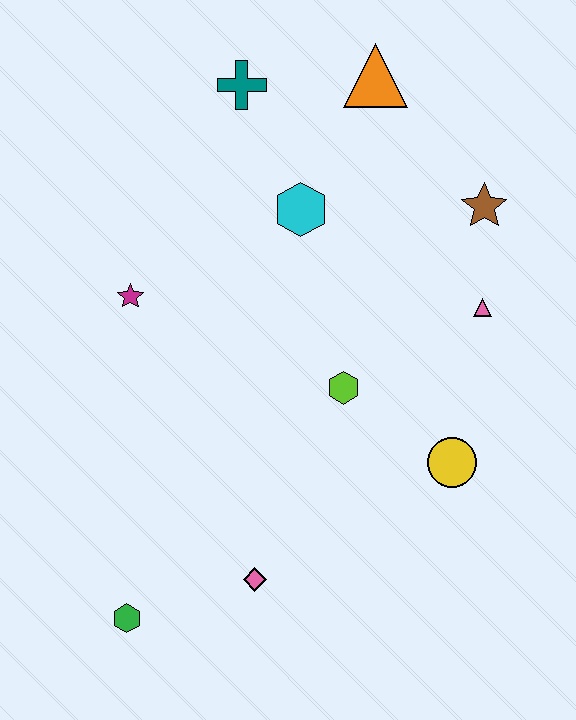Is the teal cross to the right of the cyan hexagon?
No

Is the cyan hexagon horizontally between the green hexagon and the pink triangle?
Yes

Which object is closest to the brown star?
The pink triangle is closest to the brown star.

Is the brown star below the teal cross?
Yes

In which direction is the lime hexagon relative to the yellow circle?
The lime hexagon is to the left of the yellow circle.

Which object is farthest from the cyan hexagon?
The green hexagon is farthest from the cyan hexagon.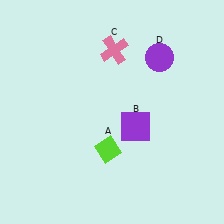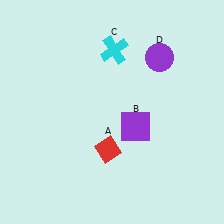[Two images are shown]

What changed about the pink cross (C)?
In Image 1, C is pink. In Image 2, it changed to cyan.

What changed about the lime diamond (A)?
In Image 1, A is lime. In Image 2, it changed to red.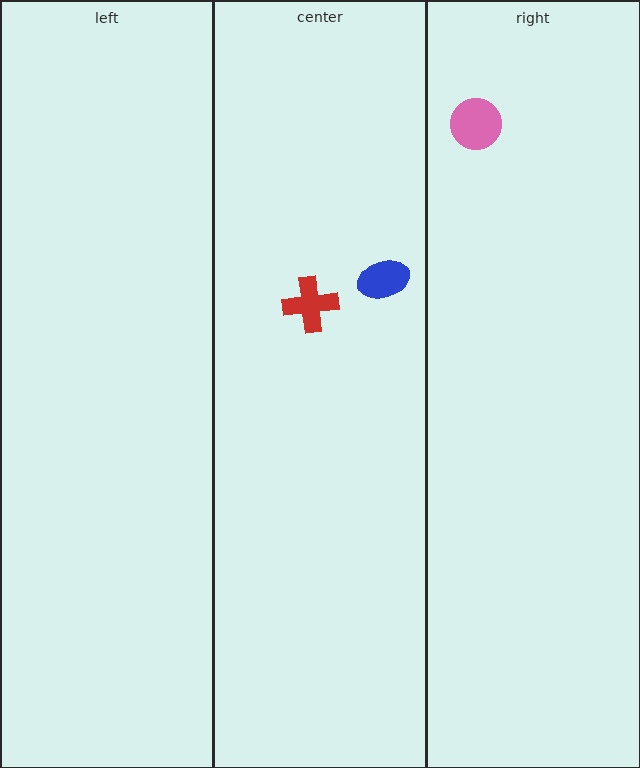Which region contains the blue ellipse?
The center region.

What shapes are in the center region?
The red cross, the blue ellipse.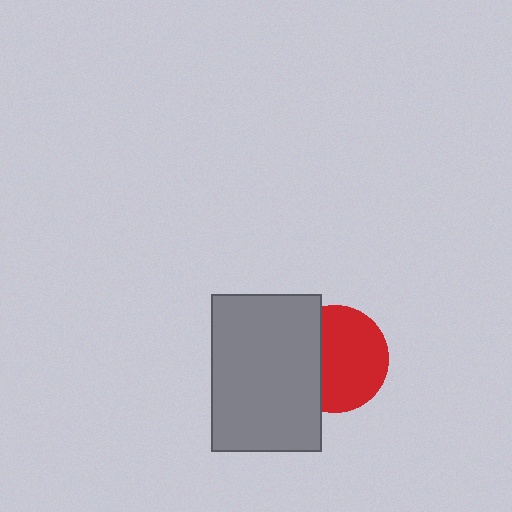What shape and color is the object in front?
The object in front is a gray rectangle.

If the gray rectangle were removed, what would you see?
You would see the complete red circle.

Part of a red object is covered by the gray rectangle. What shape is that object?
It is a circle.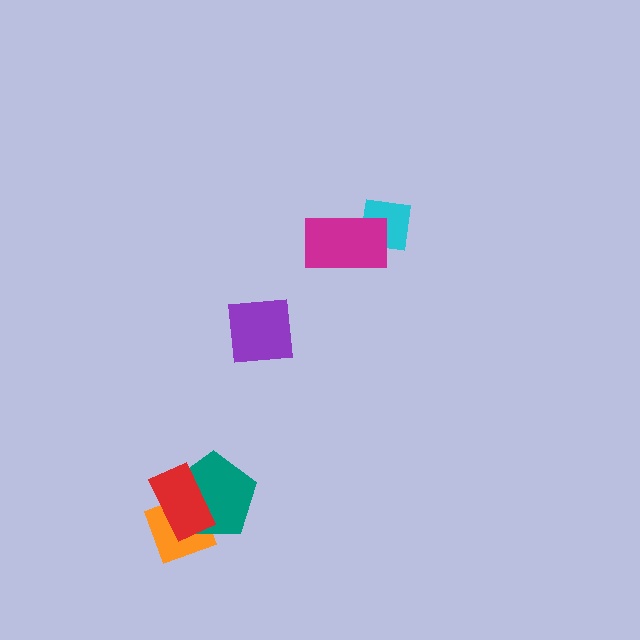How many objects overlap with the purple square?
0 objects overlap with the purple square.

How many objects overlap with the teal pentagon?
2 objects overlap with the teal pentagon.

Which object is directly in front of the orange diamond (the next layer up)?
The teal pentagon is directly in front of the orange diamond.